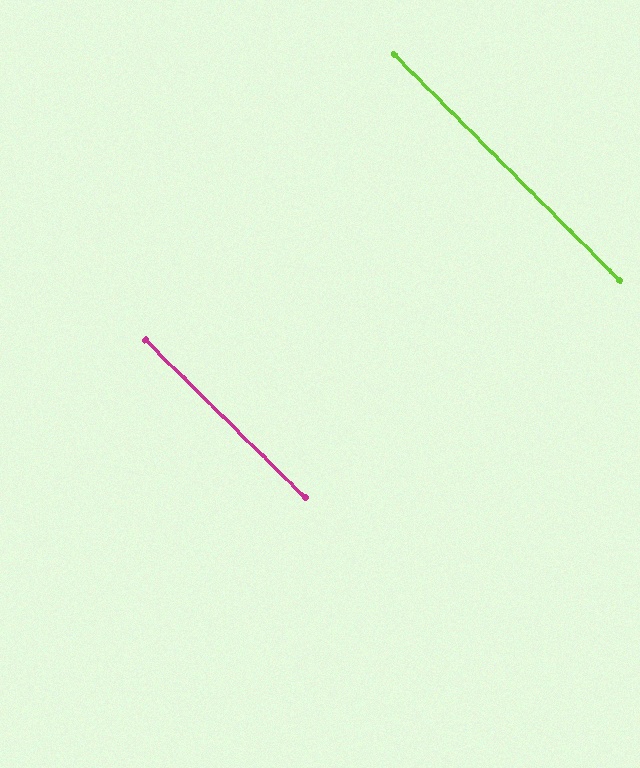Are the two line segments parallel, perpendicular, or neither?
Parallel — their directions differ by only 0.4°.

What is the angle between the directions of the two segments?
Approximately 0 degrees.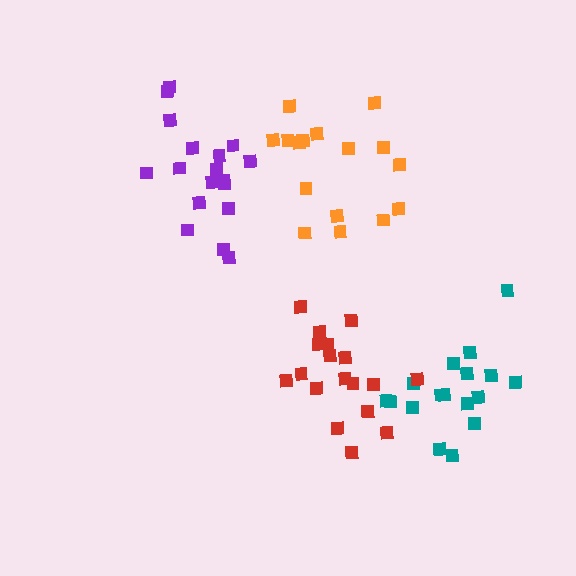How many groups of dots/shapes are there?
There are 4 groups.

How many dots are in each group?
Group 1: 17 dots, Group 2: 16 dots, Group 3: 18 dots, Group 4: 18 dots (69 total).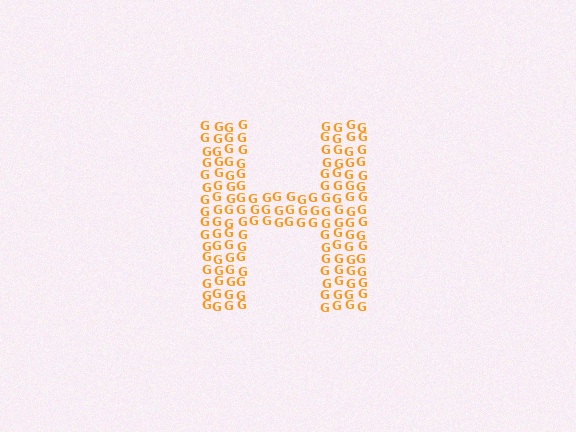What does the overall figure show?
The overall figure shows the letter H.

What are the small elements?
The small elements are letter G's.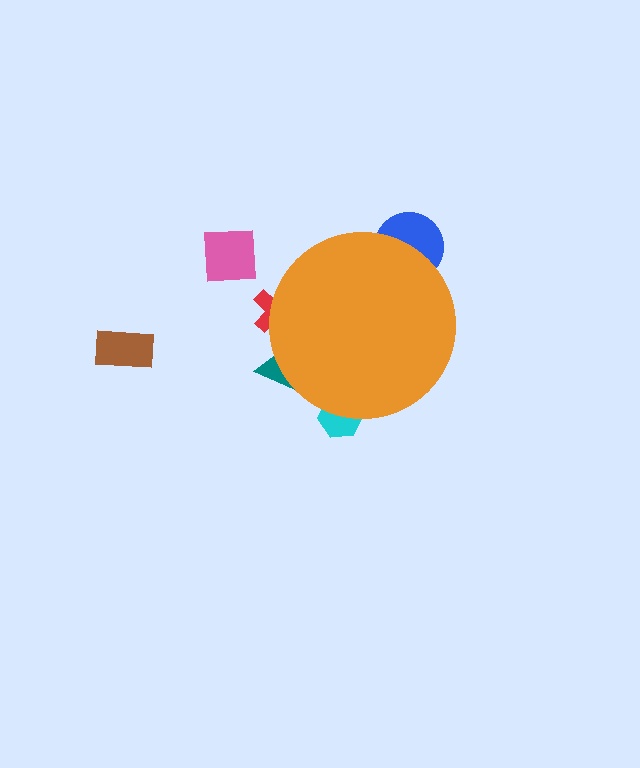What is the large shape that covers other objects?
An orange circle.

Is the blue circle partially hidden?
Yes, the blue circle is partially hidden behind the orange circle.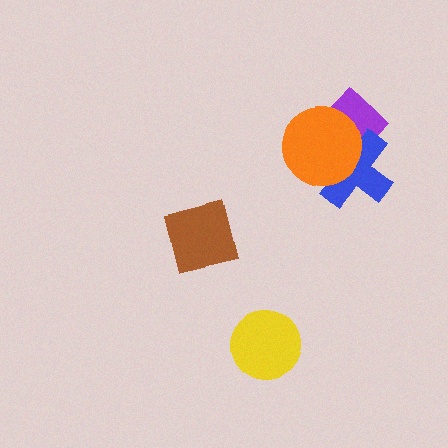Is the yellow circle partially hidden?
No, no other shape covers it.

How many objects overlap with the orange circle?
2 objects overlap with the orange circle.